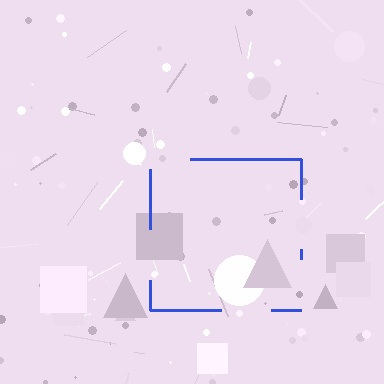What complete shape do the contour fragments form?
The contour fragments form a square.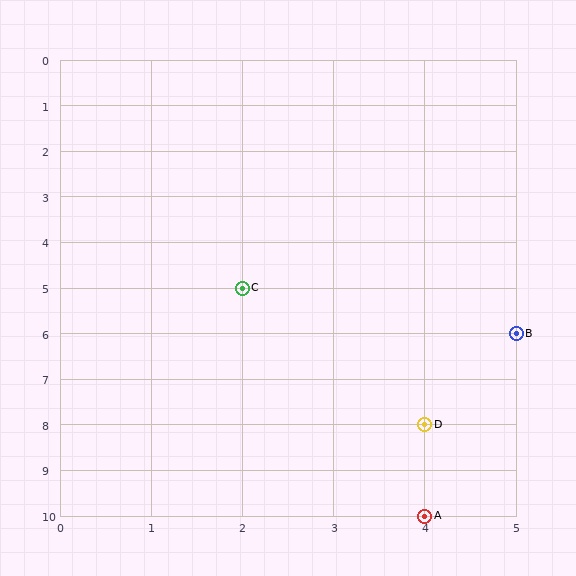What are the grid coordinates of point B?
Point B is at grid coordinates (5, 6).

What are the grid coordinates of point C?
Point C is at grid coordinates (2, 5).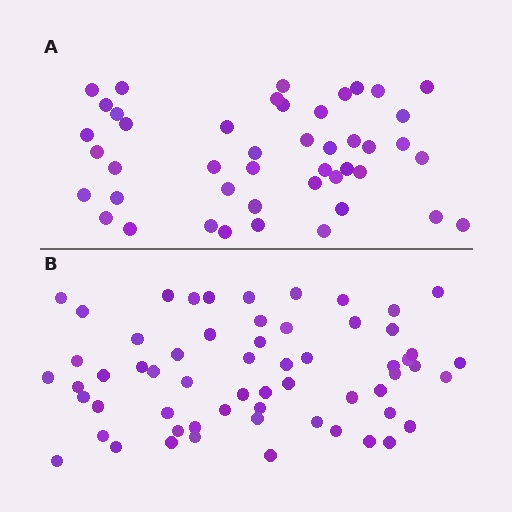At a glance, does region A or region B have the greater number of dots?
Region B (the bottom region) has more dots.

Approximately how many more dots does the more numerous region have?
Region B has approximately 15 more dots than region A.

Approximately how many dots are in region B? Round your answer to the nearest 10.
About 60 dots.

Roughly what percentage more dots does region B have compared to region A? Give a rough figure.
About 35% more.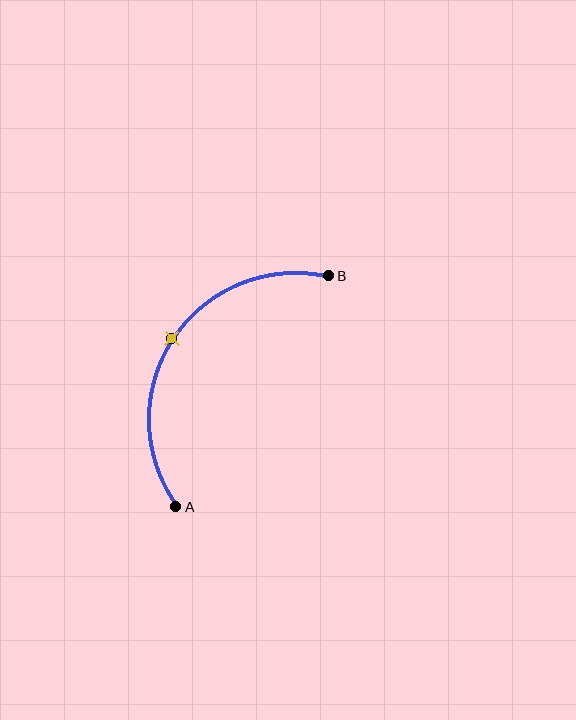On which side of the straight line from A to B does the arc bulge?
The arc bulges to the left of the straight line connecting A and B.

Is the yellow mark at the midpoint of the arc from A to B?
Yes. The yellow mark lies on the arc at equal arc-length from both A and B — it is the arc midpoint.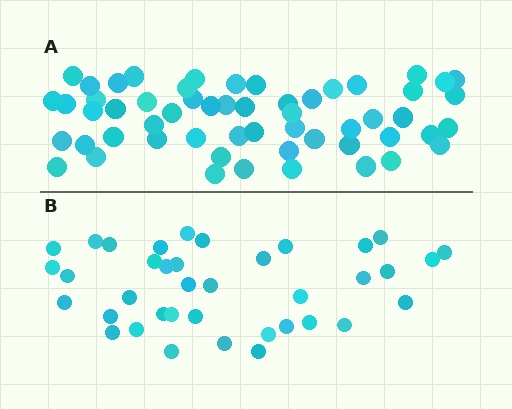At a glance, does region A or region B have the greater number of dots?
Region A (the top region) has more dots.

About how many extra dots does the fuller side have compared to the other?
Region A has approximately 20 more dots than region B.